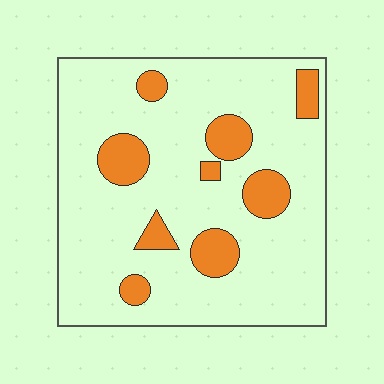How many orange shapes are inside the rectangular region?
9.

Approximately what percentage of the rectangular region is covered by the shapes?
Approximately 15%.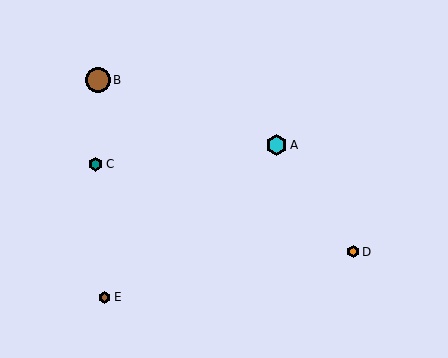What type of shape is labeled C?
Shape C is a teal hexagon.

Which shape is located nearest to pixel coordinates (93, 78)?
The brown circle (labeled B) at (98, 80) is nearest to that location.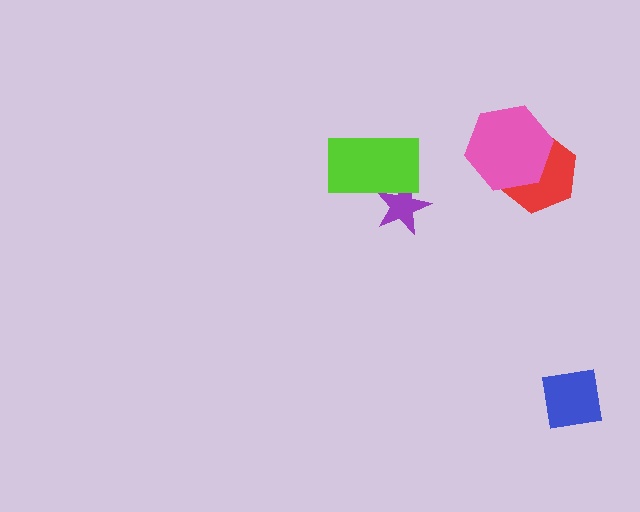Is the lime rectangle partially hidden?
No, no other shape covers it.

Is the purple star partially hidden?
Yes, it is partially covered by another shape.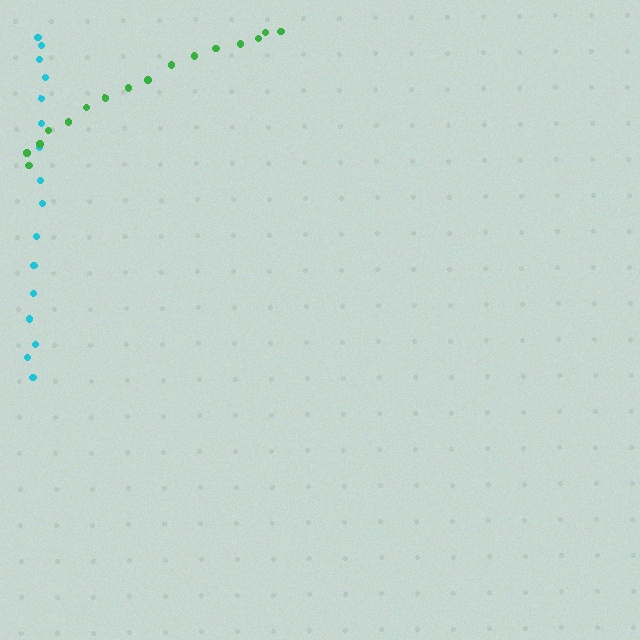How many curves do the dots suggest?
There are 2 distinct paths.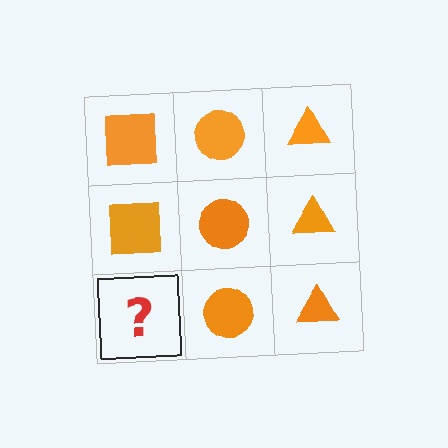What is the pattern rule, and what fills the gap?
The rule is that each column has a consistent shape. The gap should be filled with an orange square.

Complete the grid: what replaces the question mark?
The question mark should be replaced with an orange square.